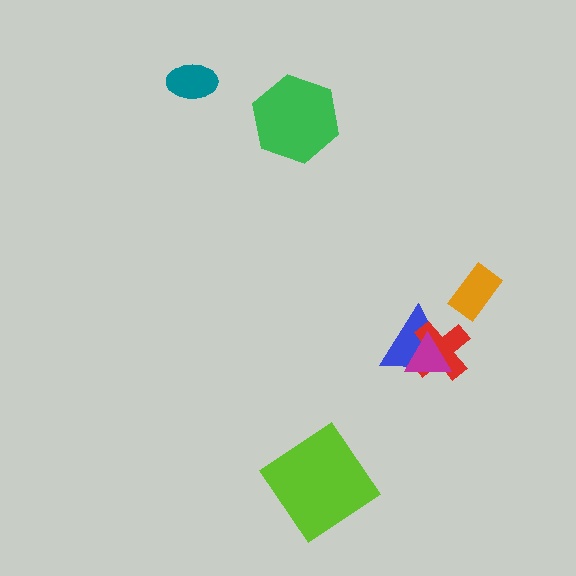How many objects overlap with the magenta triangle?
2 objects overlap with the magenta triangle.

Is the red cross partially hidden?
Yes, it is partially covered by another shape.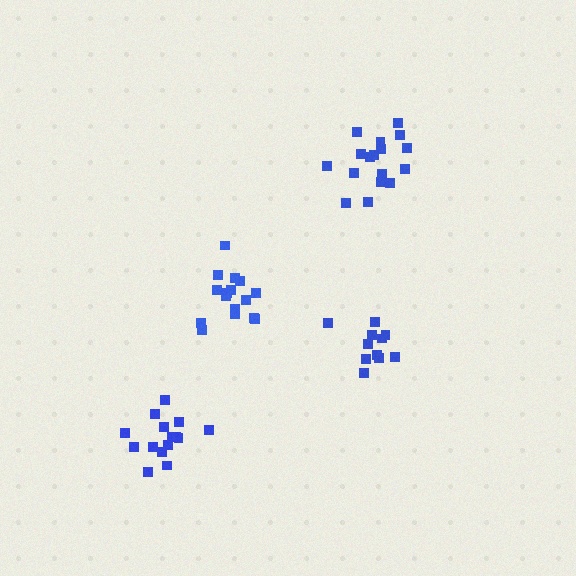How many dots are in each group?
Group 1: 15 dots, Group 2: 11 dots, Group 3: 17 dots, Group 4: 16 dots (59 total).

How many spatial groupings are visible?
There are 4 spatial groupings.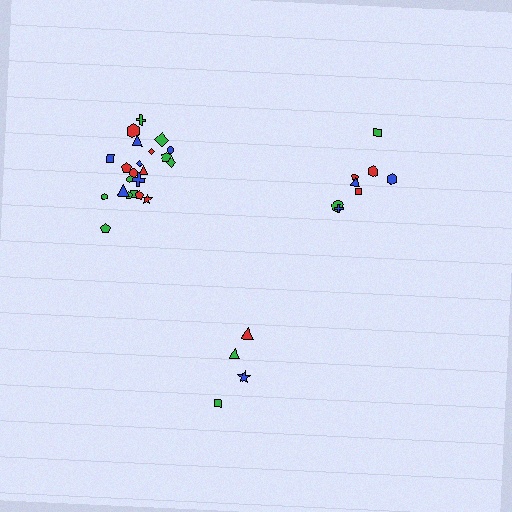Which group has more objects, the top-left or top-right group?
The top-left group.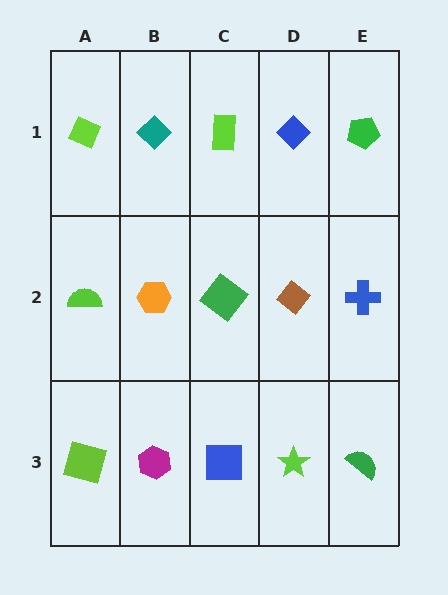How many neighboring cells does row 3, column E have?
2.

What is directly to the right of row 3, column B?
A blue square.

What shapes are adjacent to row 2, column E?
A green pentagon (row 1, column E), a green semicircle (row 3, column E), a brown diamond (row 2, column D).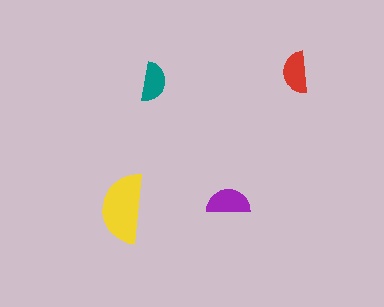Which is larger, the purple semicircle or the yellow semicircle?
The yellow one.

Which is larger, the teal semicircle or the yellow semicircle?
The yellow one.